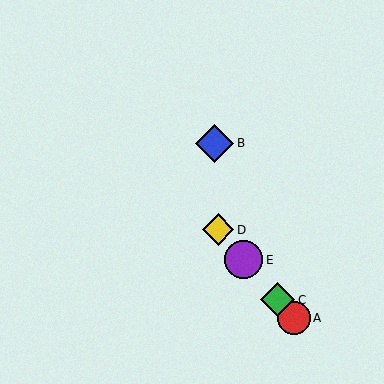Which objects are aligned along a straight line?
Objects A, C, D, E are aligned along a straight line.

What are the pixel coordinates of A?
Object A is at (294, 318).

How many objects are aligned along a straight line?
4 objects (A, C, D, E) are aligned along a straight line.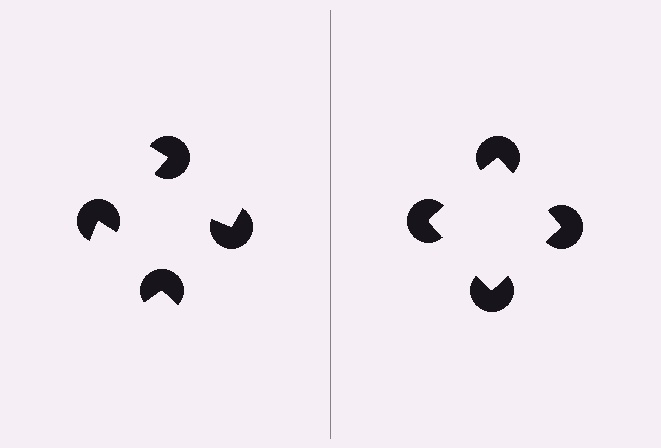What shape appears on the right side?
An illusory square.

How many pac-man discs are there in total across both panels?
8 — 4 on each side.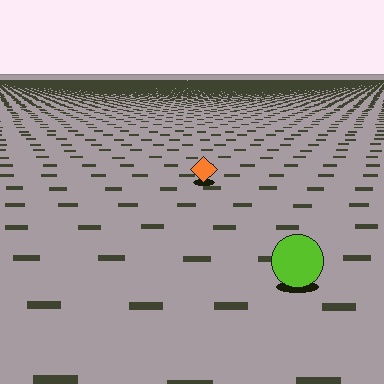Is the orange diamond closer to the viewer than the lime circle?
No. The lime circle is closer — you can tell from the texture gradient: the ground texture is coarser near it.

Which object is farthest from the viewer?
The orange diamond is farthest from the viewer. It appears smaller and the ground texture around it is denser.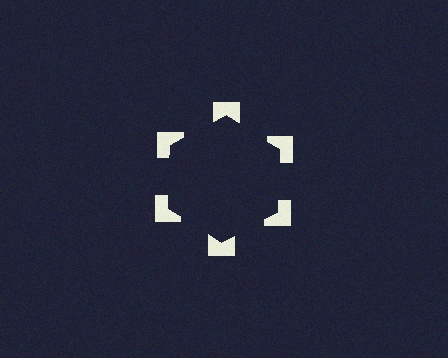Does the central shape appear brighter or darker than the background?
It typically appears slightly darker than the background, even though no actual brightness change is drawn.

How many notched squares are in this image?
There are 6 — one at each vertex of the illusory hexagon.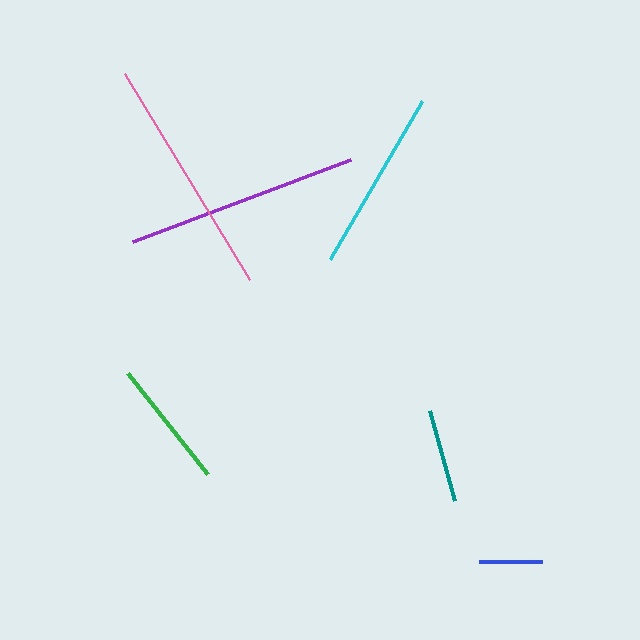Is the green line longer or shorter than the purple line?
The purple line is longer than the green line.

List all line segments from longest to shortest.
From longest to shortest: pink, purple, cyan, green, teal, blue.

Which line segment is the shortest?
The blue line is the shortest at approximately 64 pixels.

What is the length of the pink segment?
The pink segment is approximately 241 pixels long.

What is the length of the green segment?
The green segment is approximately 128 pixels long.